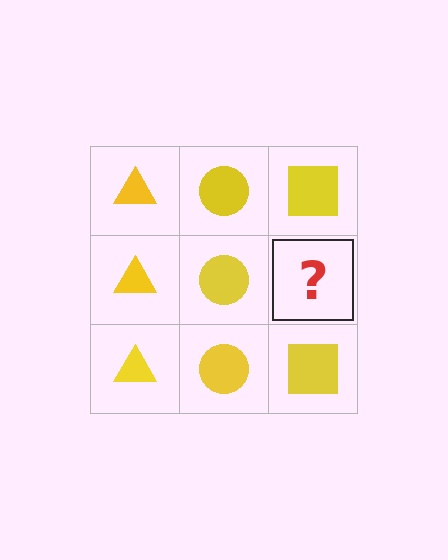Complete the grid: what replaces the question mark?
The question mark should be replaced with a yellow square.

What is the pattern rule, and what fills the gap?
The rule is that each column has a consistent shape. The gap should be filled with a yellow square.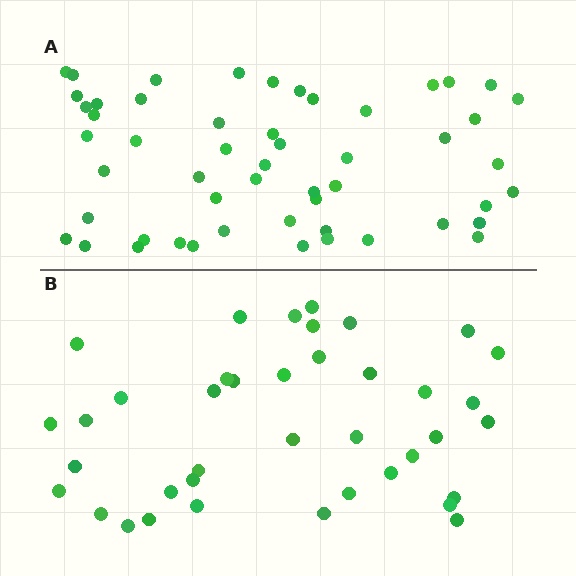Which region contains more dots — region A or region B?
Region A (the top region) has more dots.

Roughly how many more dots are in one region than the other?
Region A has approximately 15 more dots than region B.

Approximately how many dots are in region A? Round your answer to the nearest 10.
About 50 dots. (The exact count is 53, which rounds to 50.)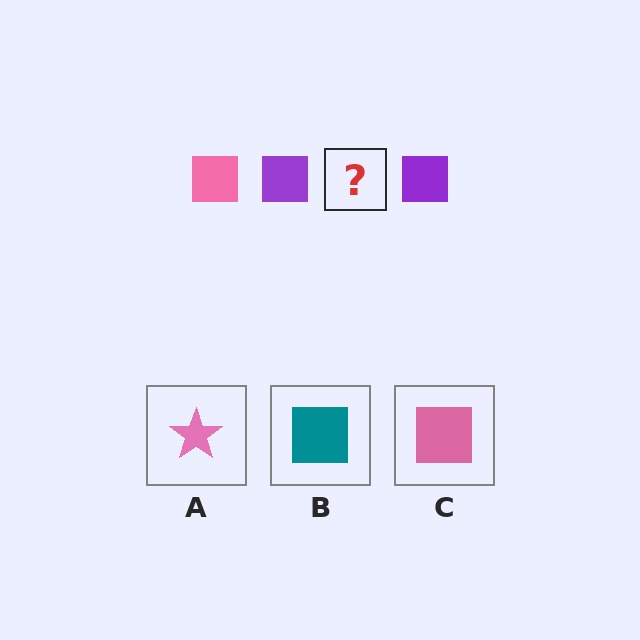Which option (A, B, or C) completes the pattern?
C.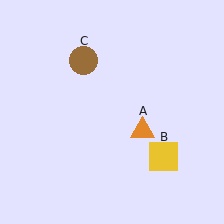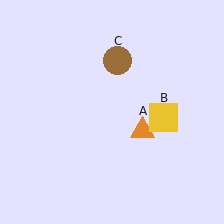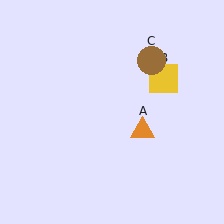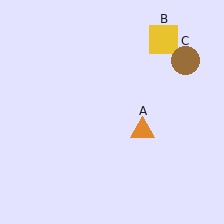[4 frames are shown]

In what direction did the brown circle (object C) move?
The brown circle (object C) moved right.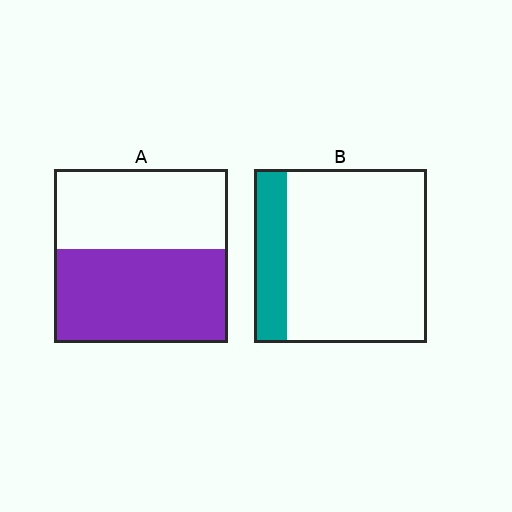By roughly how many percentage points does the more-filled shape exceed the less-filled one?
By roughly 35 percentage points (A over B).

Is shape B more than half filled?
No.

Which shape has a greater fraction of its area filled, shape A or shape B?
Shape A.